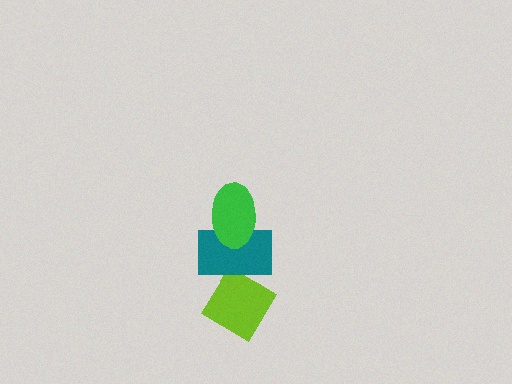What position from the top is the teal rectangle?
The teal rectangle is 2nd from the top.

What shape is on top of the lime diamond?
The teal rectangle is on top of the lime diamond.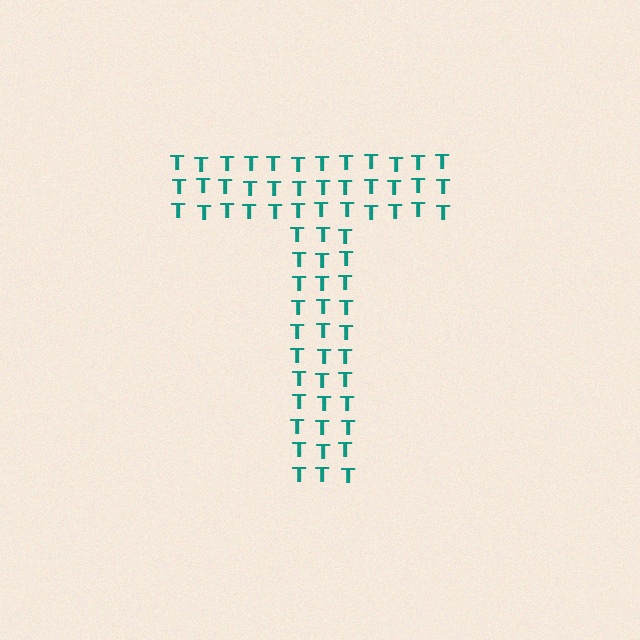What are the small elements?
The small elements are letter T's.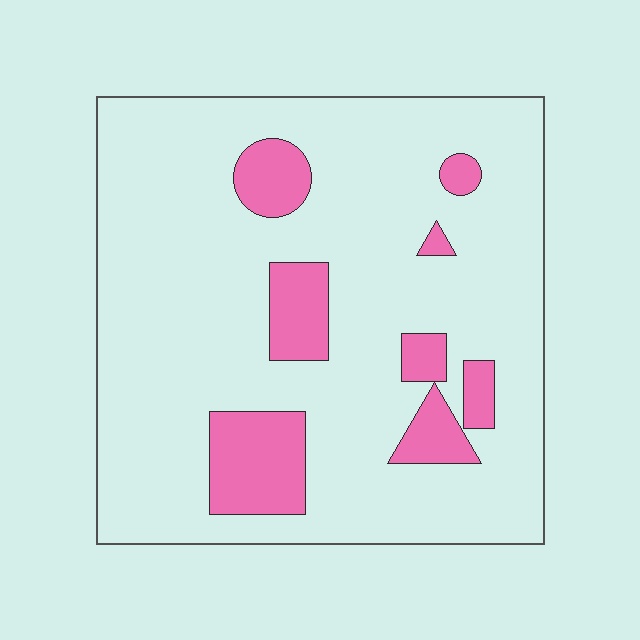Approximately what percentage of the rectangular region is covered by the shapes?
Approximately 15%.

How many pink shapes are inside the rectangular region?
8.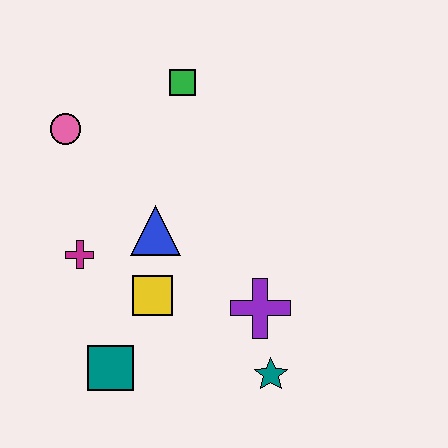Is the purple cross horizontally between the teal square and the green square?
No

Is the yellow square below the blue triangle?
Yes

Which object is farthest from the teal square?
The green square is farthest from the teal square.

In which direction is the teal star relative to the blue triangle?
The teal star is below the blue triangle.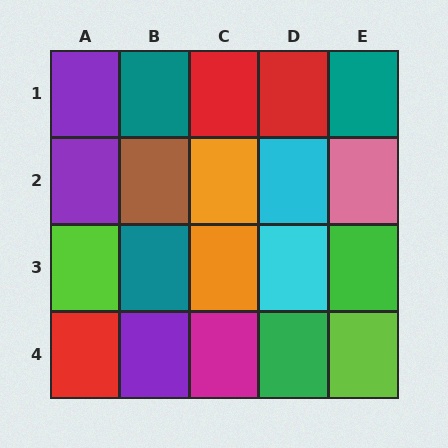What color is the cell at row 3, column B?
Teal.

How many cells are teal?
3 cells are teal.